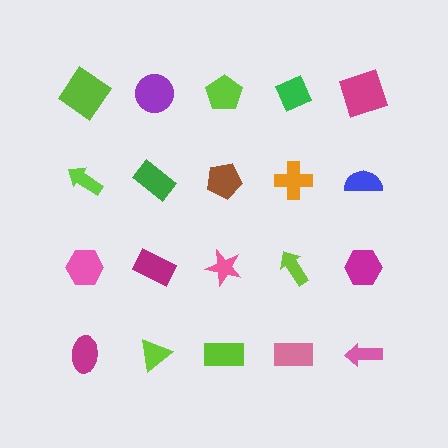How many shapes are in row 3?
5 shapes.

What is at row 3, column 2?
A magenta rectangle.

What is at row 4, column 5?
A pink arrow.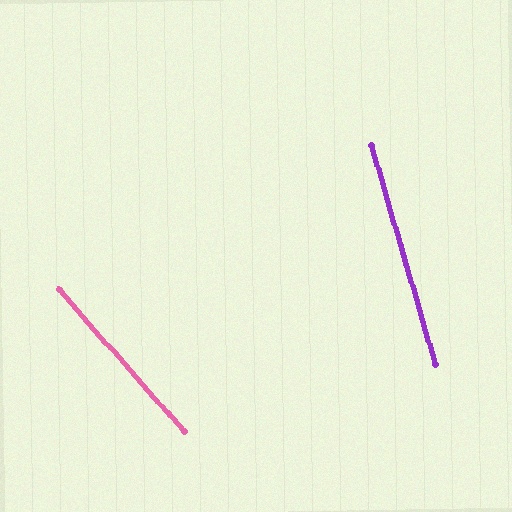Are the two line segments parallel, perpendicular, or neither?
Neither parallel nor perpendicular — they differ by about 25°.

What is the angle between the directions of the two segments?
Approximately 25 degrees.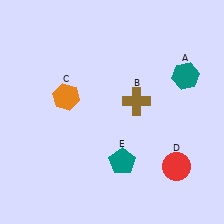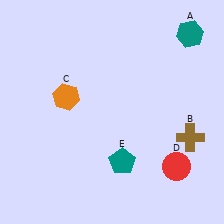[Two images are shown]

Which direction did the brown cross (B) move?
The brown cross (B) moved right.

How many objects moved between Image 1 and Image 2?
2 objects moved between the two images.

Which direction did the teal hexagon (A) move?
The teal hexagon (A) moved up.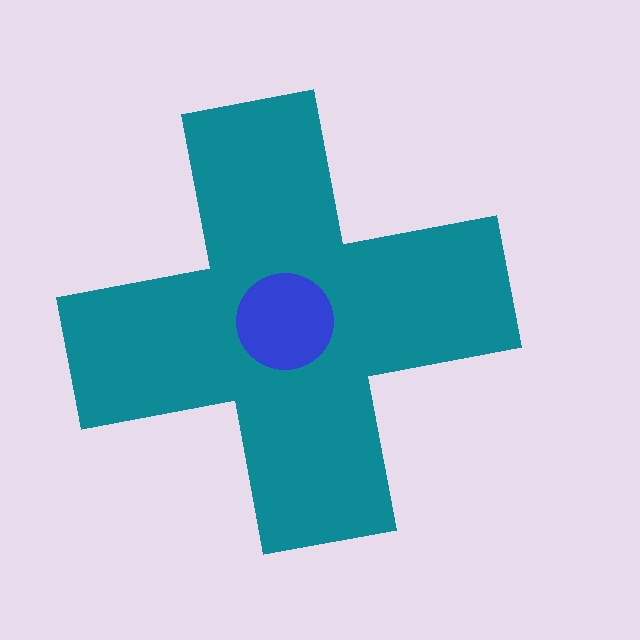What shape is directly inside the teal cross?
The blue circle.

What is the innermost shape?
The blue circle.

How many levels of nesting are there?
2.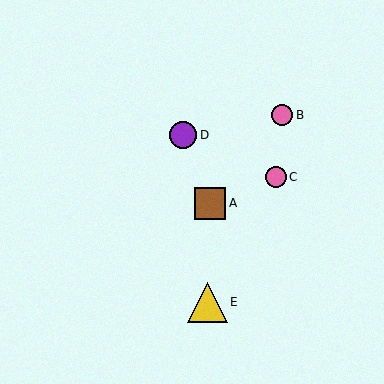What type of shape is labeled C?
Shape C is a pink circle.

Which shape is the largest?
The yellow triangle (labeled E) is the largest.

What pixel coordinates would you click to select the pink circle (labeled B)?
Click at (282, 115) to select the pink circle B.